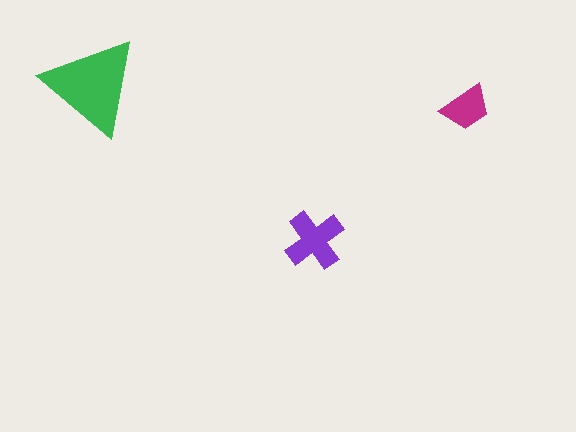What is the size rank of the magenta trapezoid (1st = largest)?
3rd.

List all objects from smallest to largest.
The magenta trapezoid, the purple cross, the green triangle.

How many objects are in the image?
There are 3 objects in the image.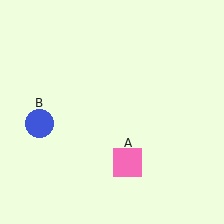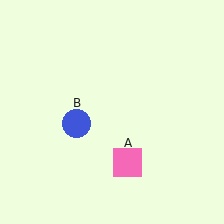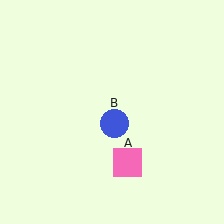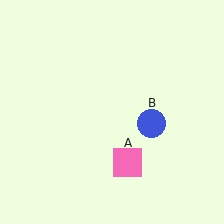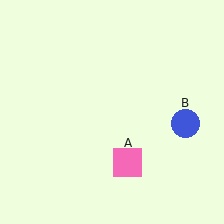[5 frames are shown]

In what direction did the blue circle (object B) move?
The blue circle (object B) moved right.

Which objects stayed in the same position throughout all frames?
Pink square (object A) remained stationary.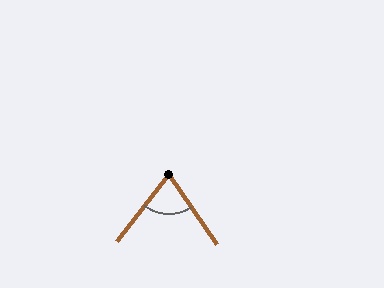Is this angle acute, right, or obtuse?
It is acute.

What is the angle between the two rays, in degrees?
Approximately 72 degrees.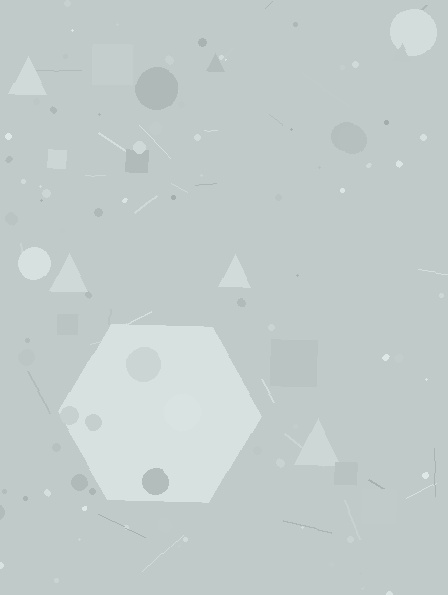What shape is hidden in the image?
A hexagon is hidden in the image.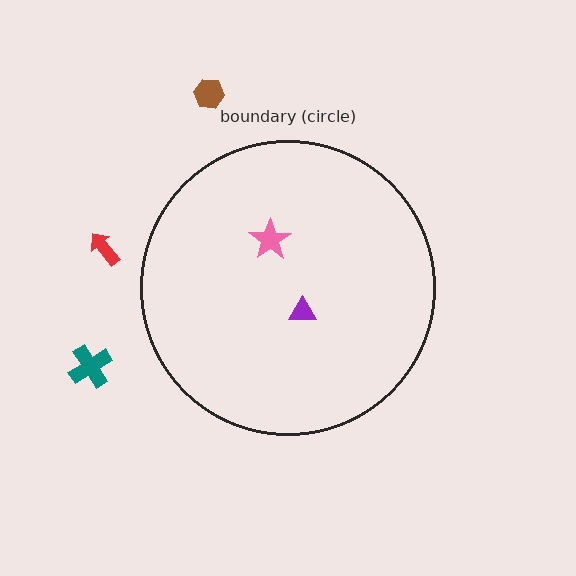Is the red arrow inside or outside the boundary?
Outside.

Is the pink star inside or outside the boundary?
Inside.